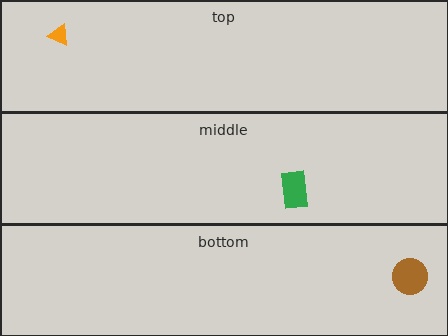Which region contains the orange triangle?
The top region.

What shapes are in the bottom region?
The brown circle.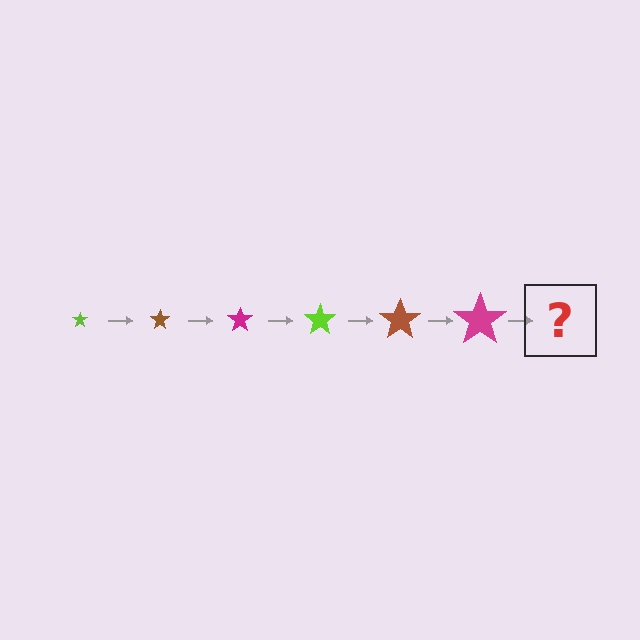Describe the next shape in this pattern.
It should be a lime star, larger than the previous one.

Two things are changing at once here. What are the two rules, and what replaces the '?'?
The two rules are that the star grows larger each step and the color cycles through lime, brown, and magenta. The '?' should be a lime star, larger than the previous one.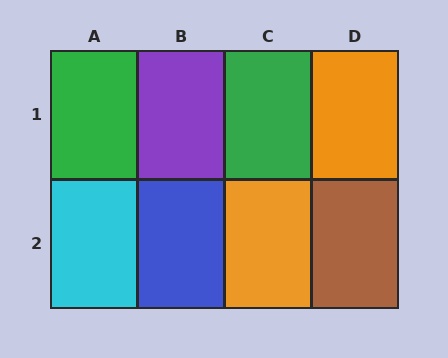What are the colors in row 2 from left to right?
Cyan, blue, orange, brown.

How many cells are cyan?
1 cell is cyan.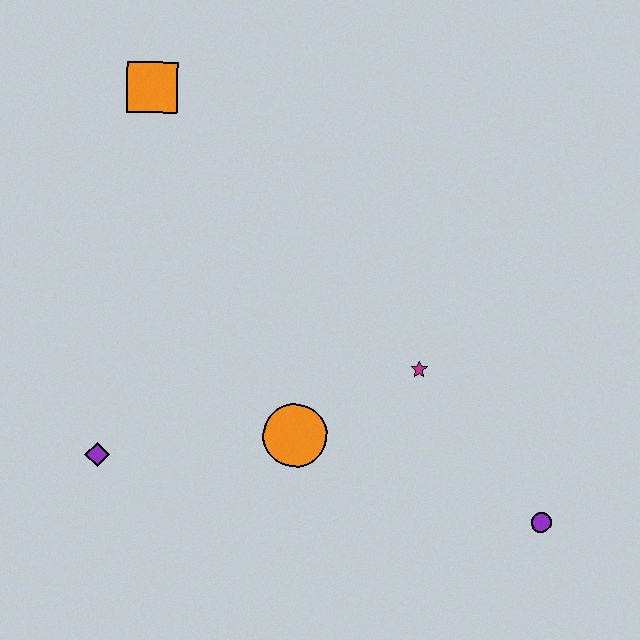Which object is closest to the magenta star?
The orange circle is closest to the magenta star.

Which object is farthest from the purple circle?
The orange square is farthest from the purple circle.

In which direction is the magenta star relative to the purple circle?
The magenta star is above the purple circle.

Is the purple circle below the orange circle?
Yes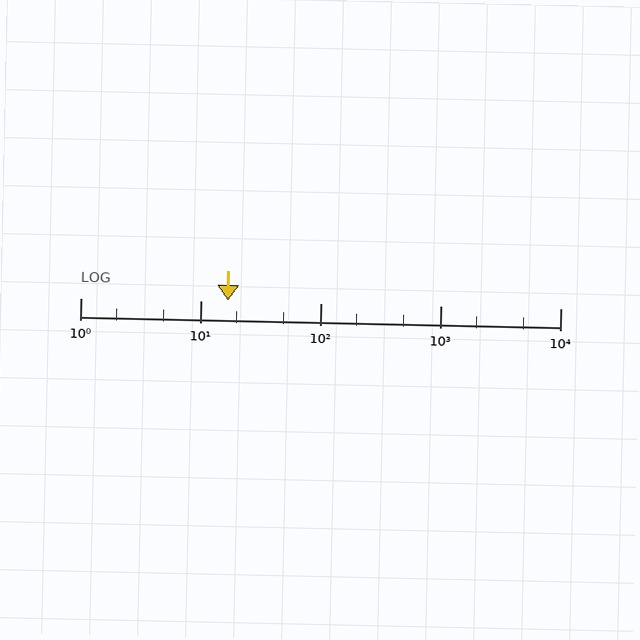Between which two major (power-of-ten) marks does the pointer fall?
The pointer is between 10 and 100.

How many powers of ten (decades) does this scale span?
The scale spans 4 decades, from 1 to 10000.